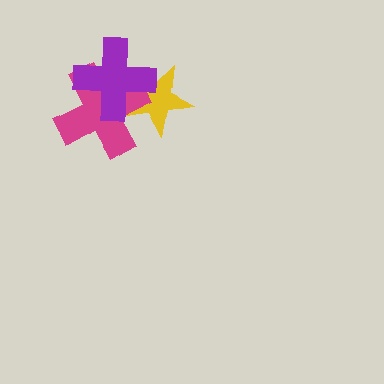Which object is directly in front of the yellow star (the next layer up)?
The magenta cross is directly in front of the yellow star.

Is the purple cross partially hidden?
No, no other shape covers it.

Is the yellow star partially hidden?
Yes, it is partially covered by another shape.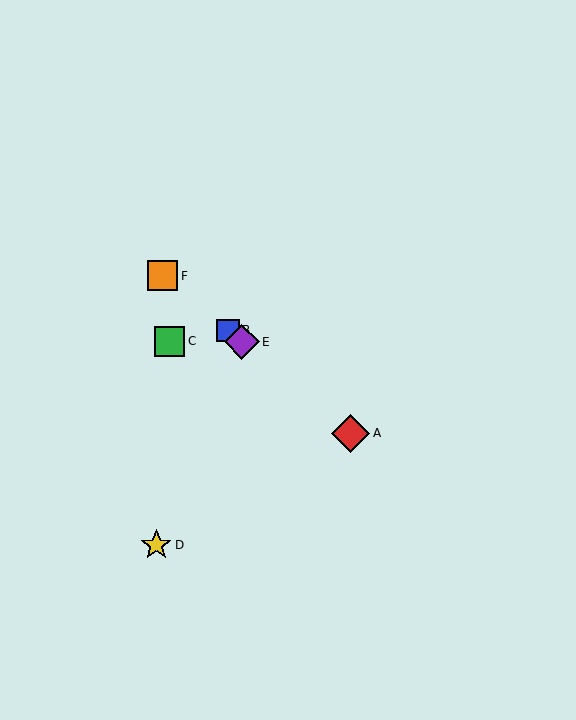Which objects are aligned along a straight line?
Objects A, B, E, F are aligned along a straight line.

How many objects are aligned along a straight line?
4 objects (A, B, E, F) are aligned along a straight line.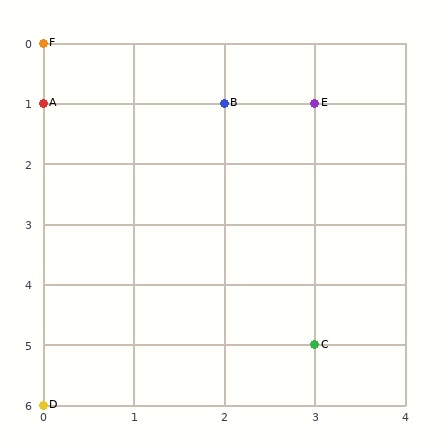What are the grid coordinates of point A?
Point A is at grid coordinates (0, 1).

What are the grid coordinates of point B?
Point B is at grid coordinates (2, 1).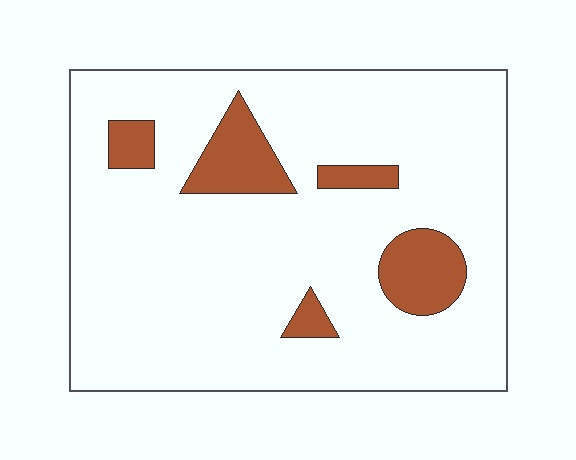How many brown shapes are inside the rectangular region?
5.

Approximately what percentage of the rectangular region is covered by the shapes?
Approximately 15%.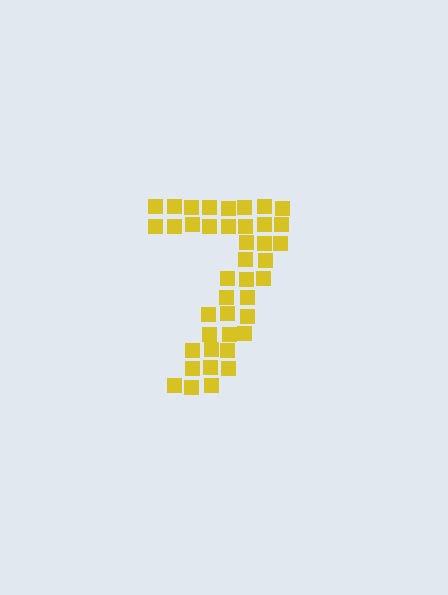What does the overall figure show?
The overall figure shows the digit 7.